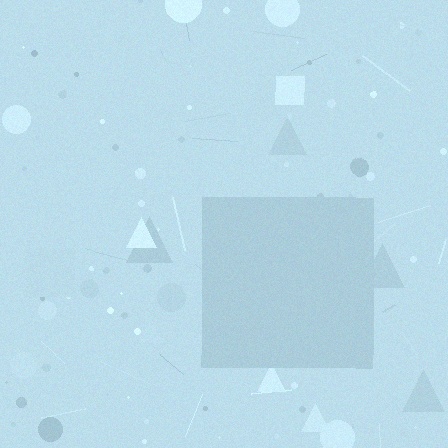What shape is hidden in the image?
A square is hidden in the image.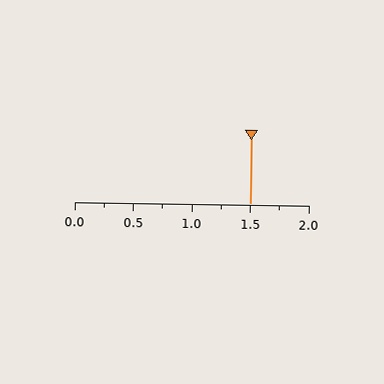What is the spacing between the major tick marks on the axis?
The major ticks are spaced 0.5 apart.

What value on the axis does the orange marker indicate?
The marker indicates approximately 1.5.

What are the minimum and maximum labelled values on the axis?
The axis runs from 0.0 to 2.0.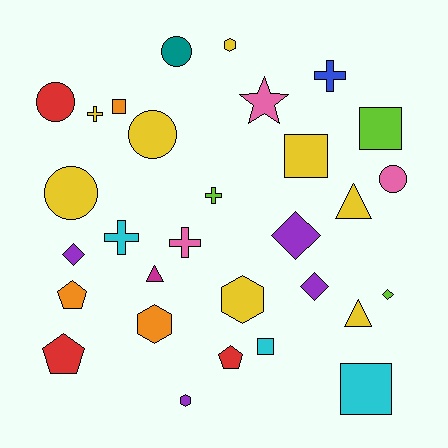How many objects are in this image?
There are 30 objects.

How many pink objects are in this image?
There are 3 pink objects.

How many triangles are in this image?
There are 3 triangles.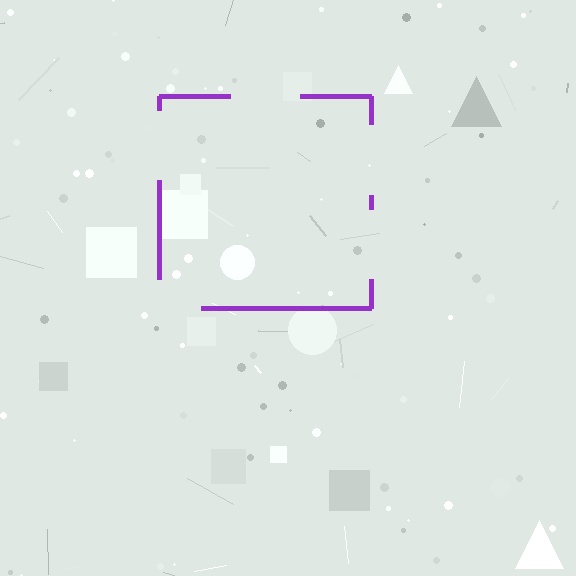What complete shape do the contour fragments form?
The contour fragments form a square.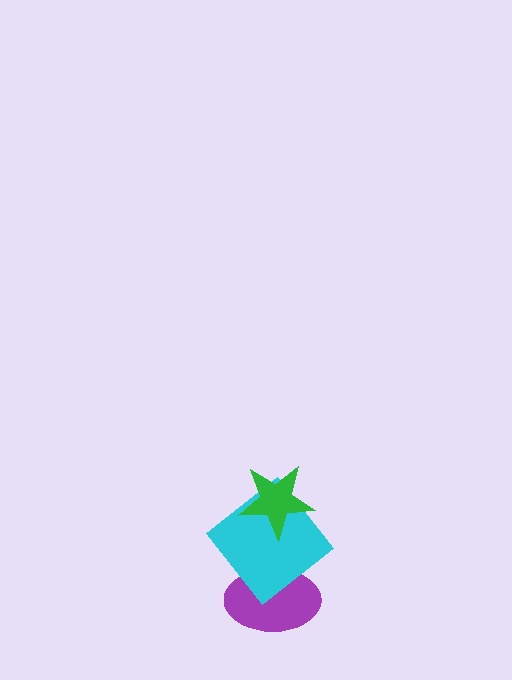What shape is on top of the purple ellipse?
The cyan diamond is on top of the purple ellipse.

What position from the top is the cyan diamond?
The cyan diamond is 2nd from the top.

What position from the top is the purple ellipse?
The purple ellipse is 3rd from the top.